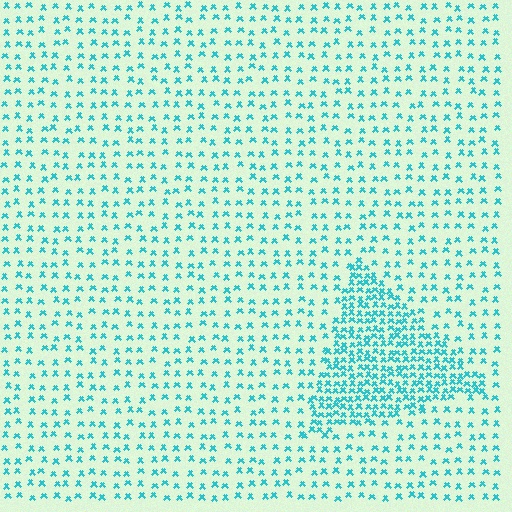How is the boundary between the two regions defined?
The boundary is defined by a change in element density (approximately 2.5x ratio). All elements are the same color, size, and shape.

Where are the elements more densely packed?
The elements are more densely packed inside the triangle boundary.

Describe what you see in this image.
The image contains small cyan elements arranged at two different densities. A triangle-shaped region is visible where the elements are more densely packed than the surrounding area.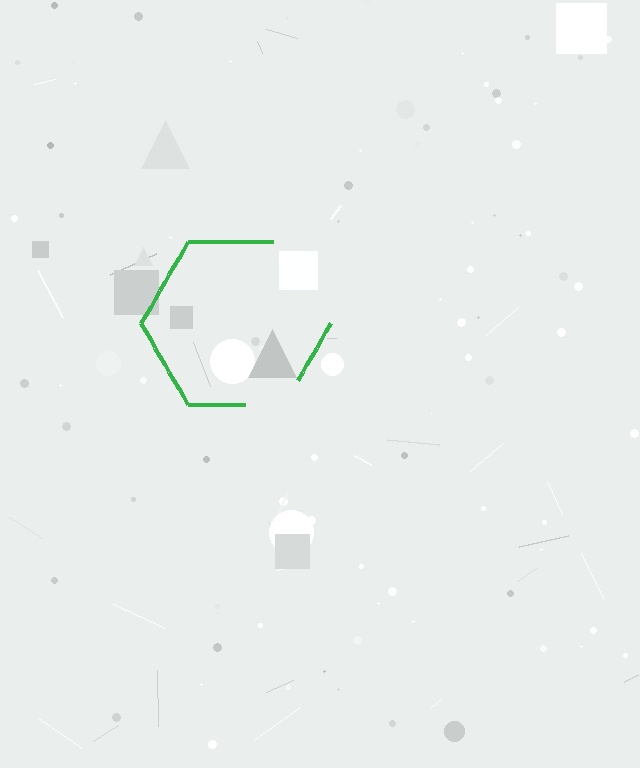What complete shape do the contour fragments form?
The contour fragments form a hexagon.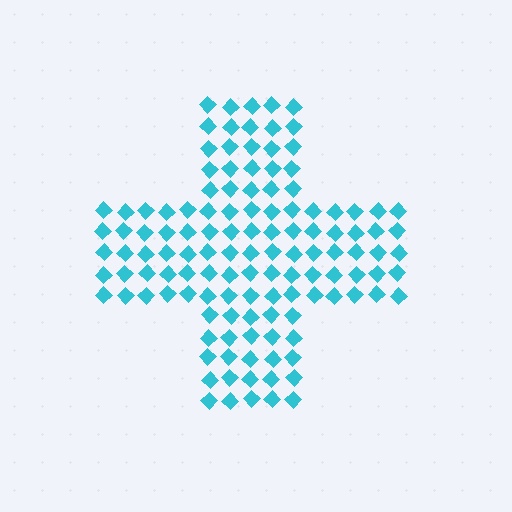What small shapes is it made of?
It is made of small diamonds.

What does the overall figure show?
The overall figure shows a cross.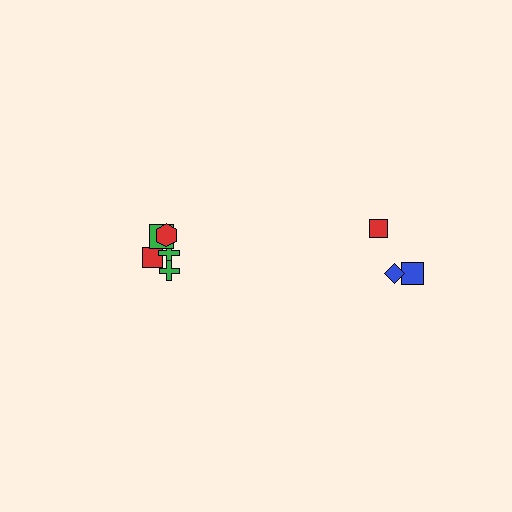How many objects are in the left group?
There are 5 objects.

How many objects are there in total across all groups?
There are 8 objects.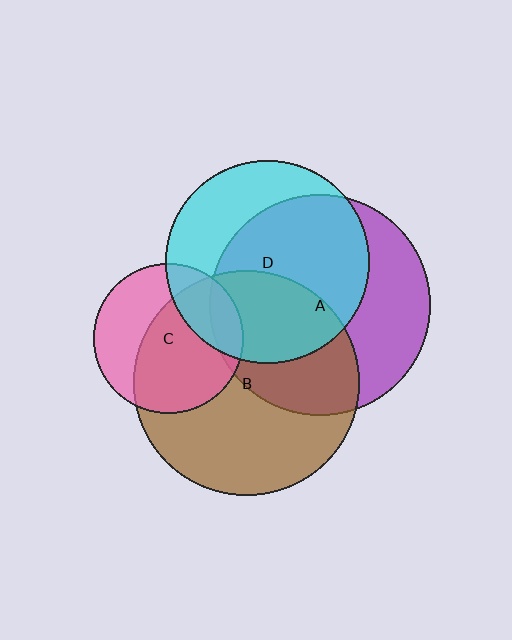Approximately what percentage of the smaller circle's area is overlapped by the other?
Approximately 60%.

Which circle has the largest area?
Circle B (brown).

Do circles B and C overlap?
Yes.